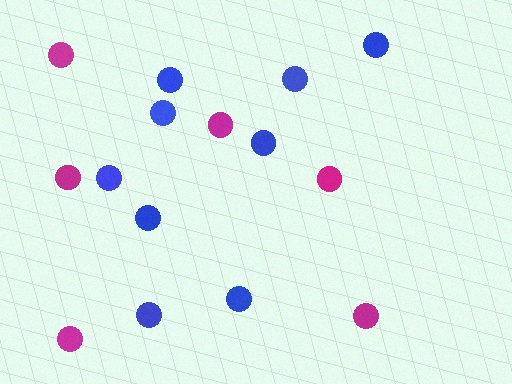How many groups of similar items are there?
There are 2 groups: one group of blue circles (9) and one group of magenta circles (6).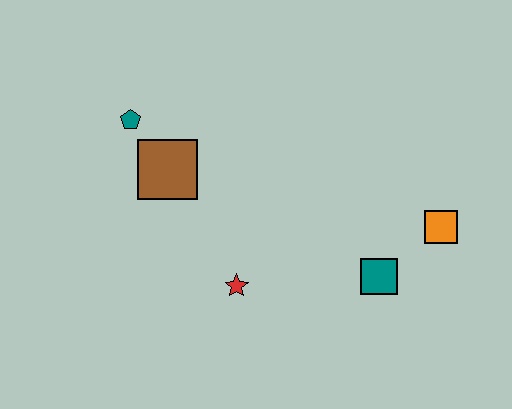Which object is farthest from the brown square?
The orange square is farthest from the brown square.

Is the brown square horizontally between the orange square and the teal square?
No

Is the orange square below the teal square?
No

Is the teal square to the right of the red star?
Yes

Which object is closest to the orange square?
The teal square is closest to the orange square.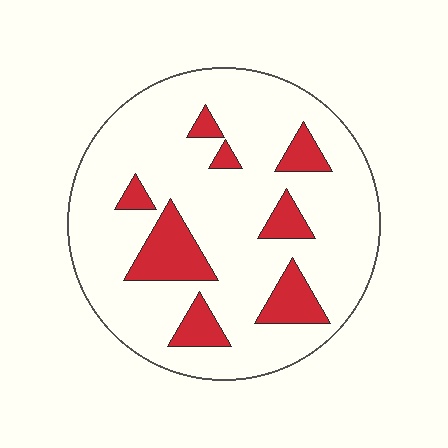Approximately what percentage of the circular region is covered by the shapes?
Approximately 20%.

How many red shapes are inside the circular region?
8.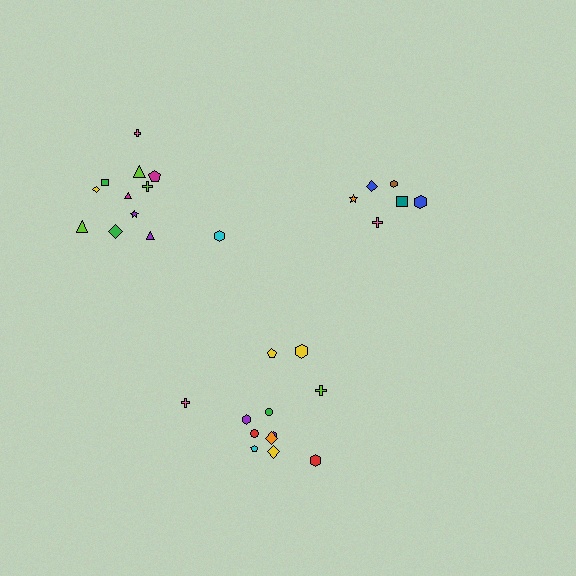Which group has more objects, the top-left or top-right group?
The top-left group.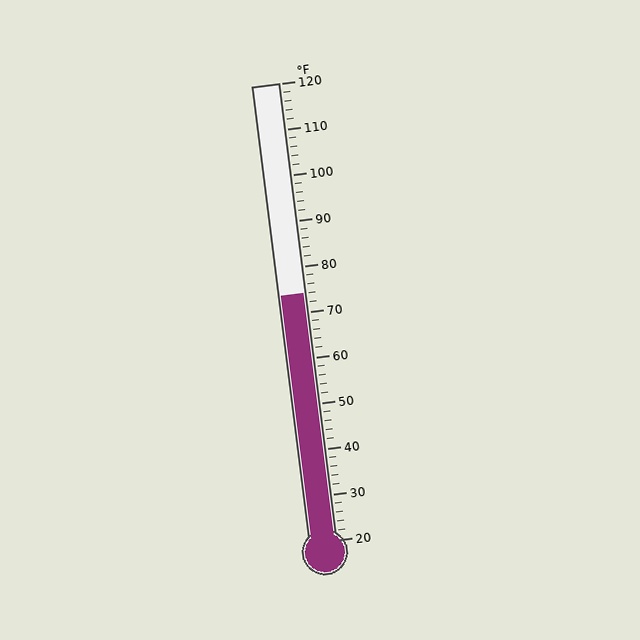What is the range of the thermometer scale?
The thermometer scale ranges from 20°F to 120°F.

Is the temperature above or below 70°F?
The temperature is above 70°F.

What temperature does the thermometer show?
The thermometer shows approximately 74°F.